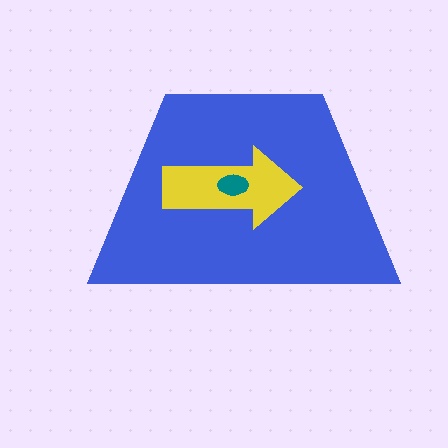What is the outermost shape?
The blue trapezoid.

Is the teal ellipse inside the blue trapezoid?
Yes.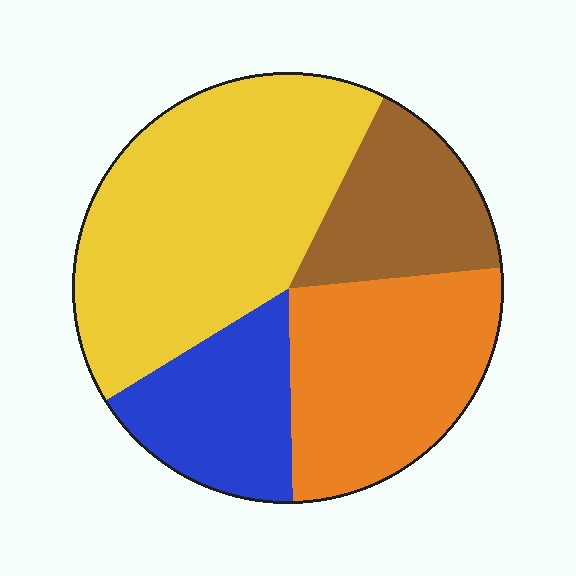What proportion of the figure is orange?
Orange covers 26% of the figure.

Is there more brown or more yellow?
Yellow.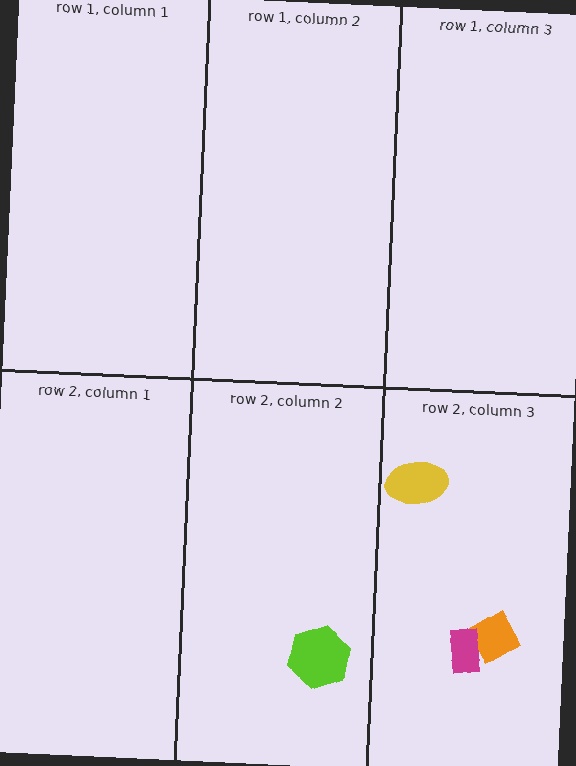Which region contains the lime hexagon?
The row 2, column 2 region.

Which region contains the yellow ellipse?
The row 2, column 3 region.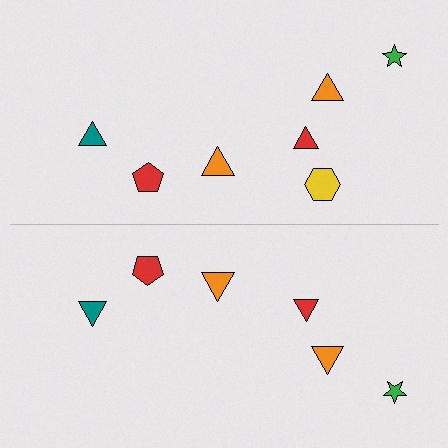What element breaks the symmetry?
A yellow hexagon is missing from the bottom side.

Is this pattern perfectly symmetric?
No, the pattern is not perfectly symmetric. A yellow hexagon is missing from the bottom side.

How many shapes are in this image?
There are 13 shapes in this image.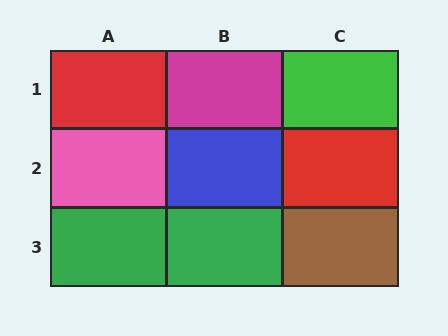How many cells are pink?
1 cell is pink.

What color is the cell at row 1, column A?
Red.